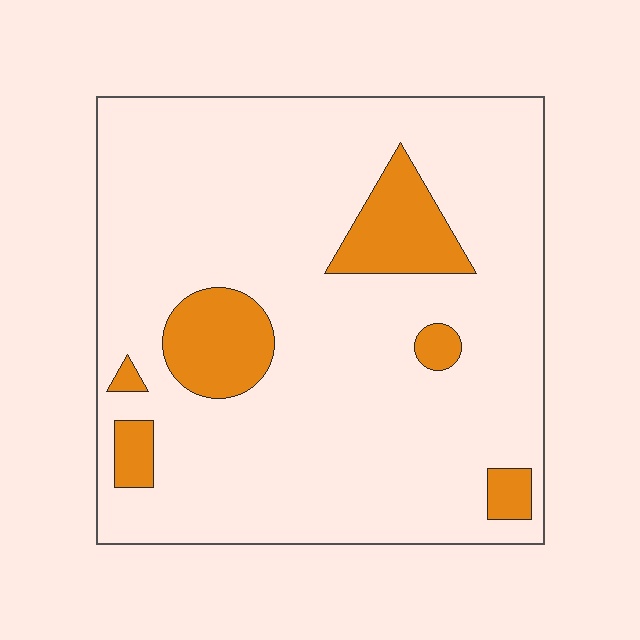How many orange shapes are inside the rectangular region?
6.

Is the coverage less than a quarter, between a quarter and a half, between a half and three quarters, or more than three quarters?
Less than a quarter.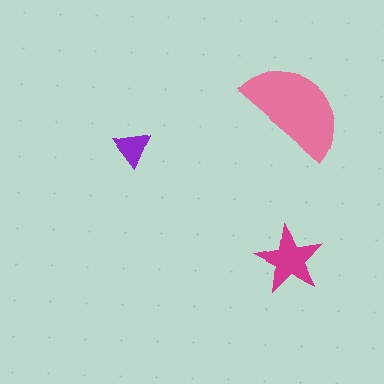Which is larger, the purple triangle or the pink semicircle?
The pink semicircle.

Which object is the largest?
The pink semicircle.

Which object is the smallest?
The purple triangle.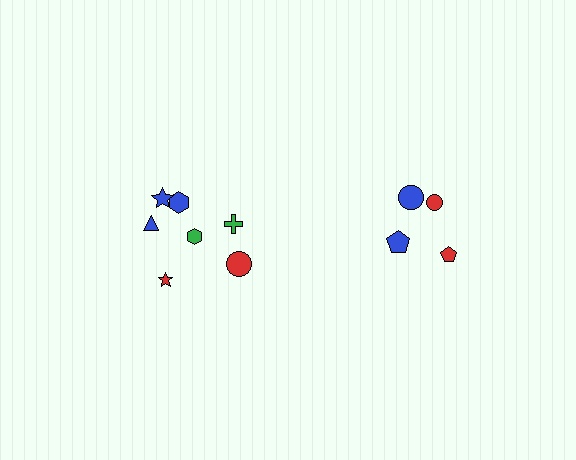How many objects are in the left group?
There are 7 objects.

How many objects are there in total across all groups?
There are 11 objects.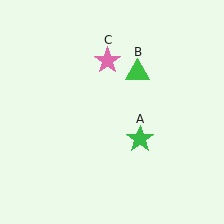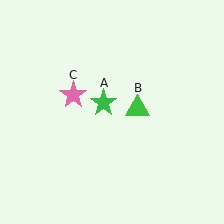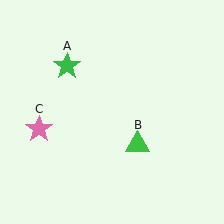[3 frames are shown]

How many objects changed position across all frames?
3 objects changed position: green star (object A), green triangle (object B), pink star (object C).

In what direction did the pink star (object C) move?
The pink star (object C) moved down and to the left.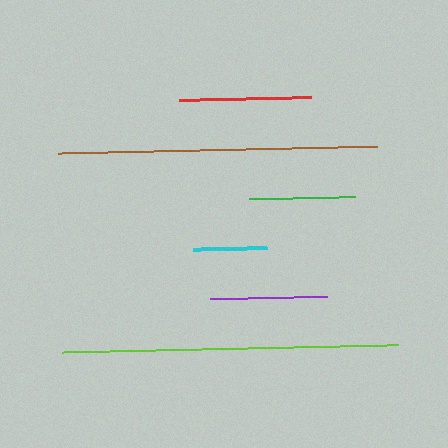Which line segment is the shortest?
The cyan line is the shortest at approximately 74 pixels.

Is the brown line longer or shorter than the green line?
The brown line is longer than the green line.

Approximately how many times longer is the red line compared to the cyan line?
The red line is approximately 1.8 times the length of the cyan line.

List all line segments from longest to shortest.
From longest to shortest: lime, brown, red, purple, green, cyan.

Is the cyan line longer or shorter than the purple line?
The purple line is longer than the cyan line.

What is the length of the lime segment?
The lime segment is approximately 336 pixels long.